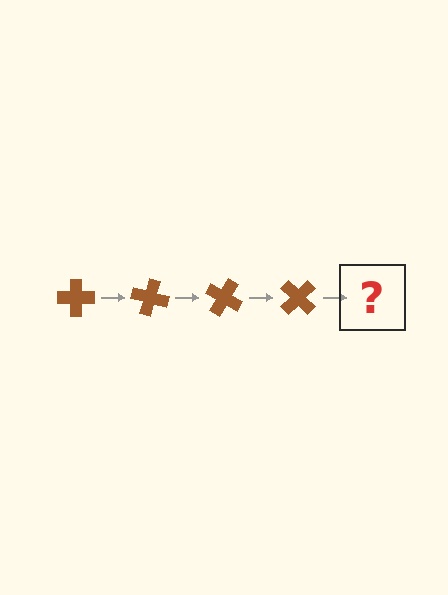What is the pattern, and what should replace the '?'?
The pattern is that the cross rotates 15 degrees each step. The '?' should be a brown cross rotated 60 degrees.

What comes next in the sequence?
The next element should be a brown cross rotated 60 degrees.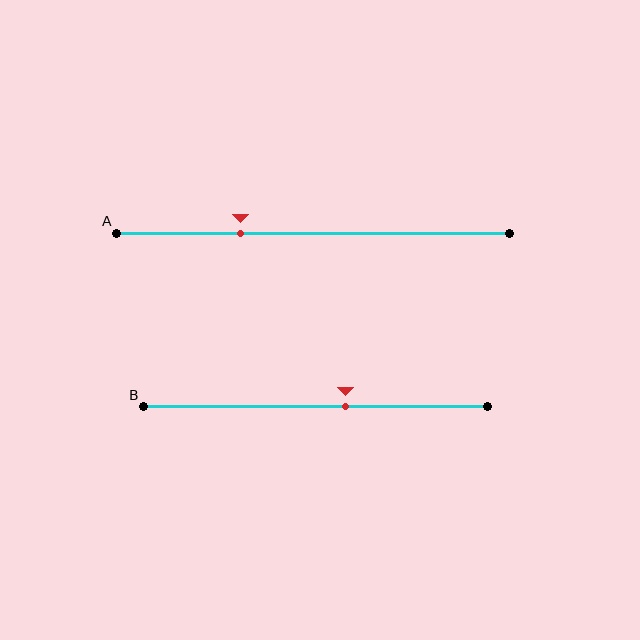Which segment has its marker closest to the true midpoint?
Segment B has its marker closest to the true midpoint.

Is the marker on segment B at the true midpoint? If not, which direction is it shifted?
No, the marker on segment B is shifted to the right by about 9% of the segment length.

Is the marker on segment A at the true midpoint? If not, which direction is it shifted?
No, the marker on segment A is shifted to the left by about 18% of the segment length.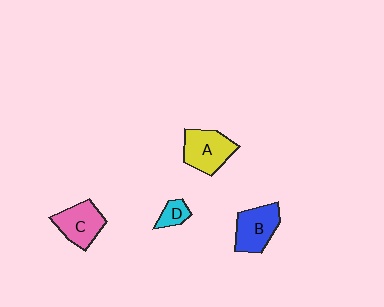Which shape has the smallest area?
Shape D (cyan).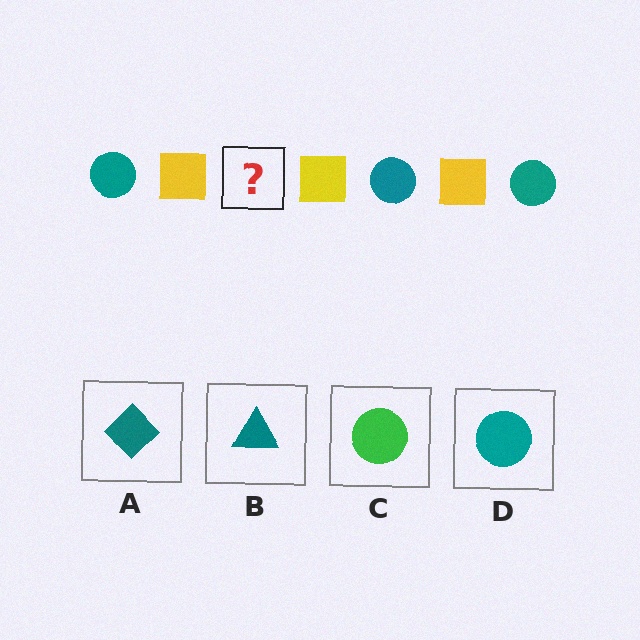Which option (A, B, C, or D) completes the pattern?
D.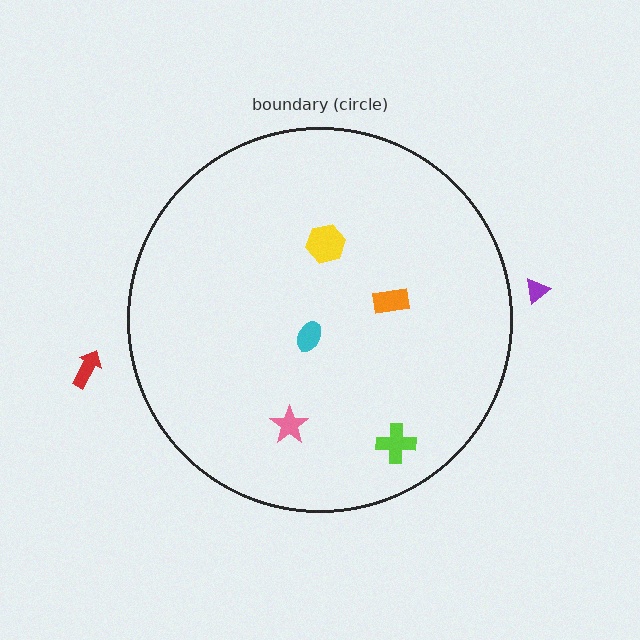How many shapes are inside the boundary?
5 inside, 2 outside.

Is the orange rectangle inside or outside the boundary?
Inside.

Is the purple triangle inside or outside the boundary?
Outside.